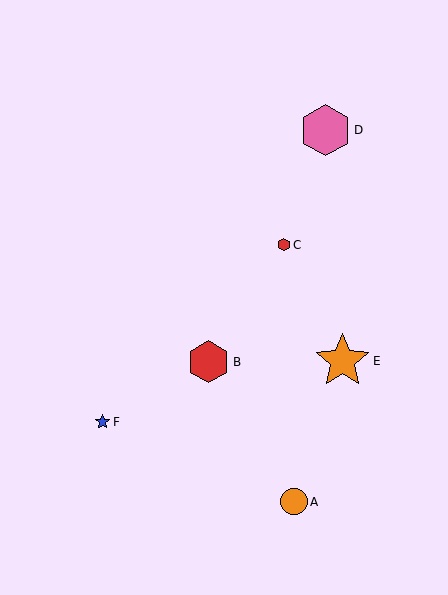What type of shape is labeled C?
Shape C is a red hexagon.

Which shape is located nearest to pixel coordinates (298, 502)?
The orange circle (labeled A) at (294, 502) is nearest to that location.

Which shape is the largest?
The orange star (labeled E) is the largest.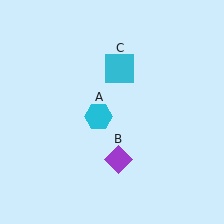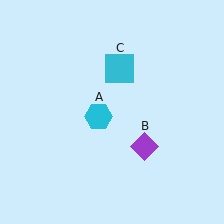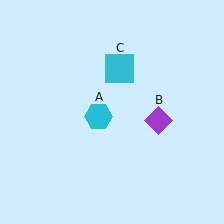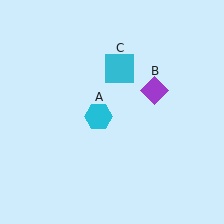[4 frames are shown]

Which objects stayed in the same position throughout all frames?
Cyan hexagon (object A) and cyan square (object C) remained stationary.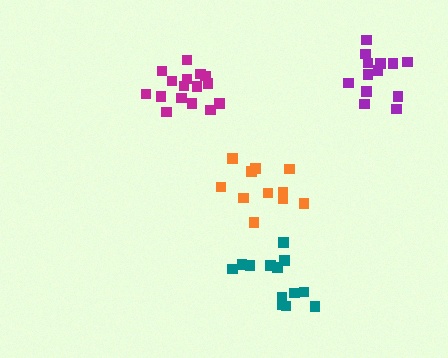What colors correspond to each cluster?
The clusters are colored: teal, purple, magenta, orange.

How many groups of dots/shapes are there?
There are 4 groups.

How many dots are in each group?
Group 1: 13 dots, Group 2: 13 dots, Group 3: 16 dots, Group 4: 11 dots (53 total).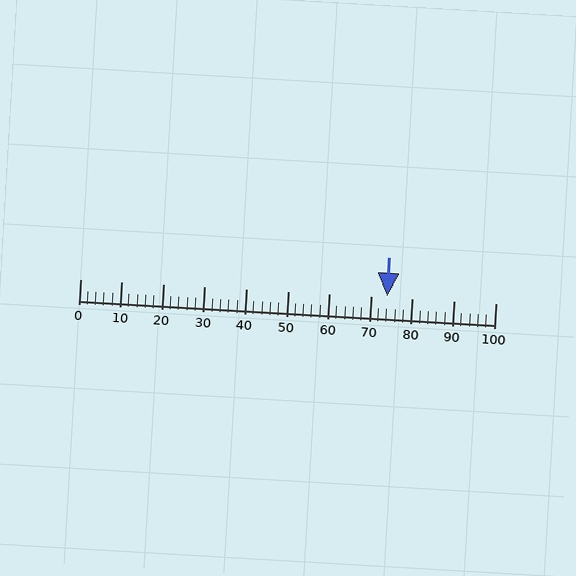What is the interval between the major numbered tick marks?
The major tick marks are spaced 10 units apart.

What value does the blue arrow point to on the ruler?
The blue arrow points to approximately 74.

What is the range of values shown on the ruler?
The ruler shows values from 0 to 100.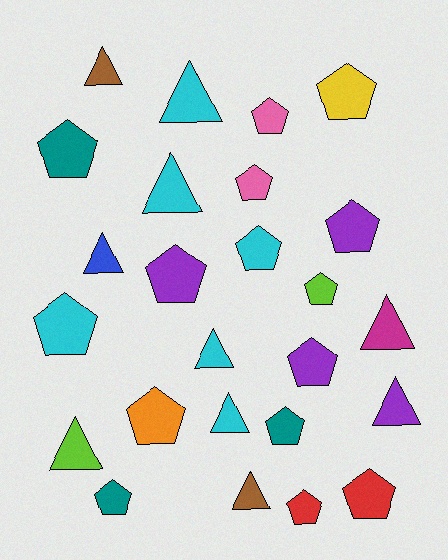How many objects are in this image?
There are 25 objects.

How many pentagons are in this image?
There are 15 pentagons.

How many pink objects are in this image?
There are 2 pink objects.